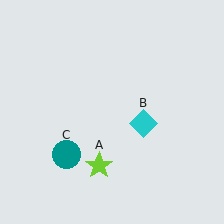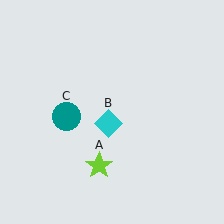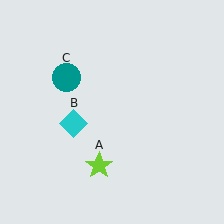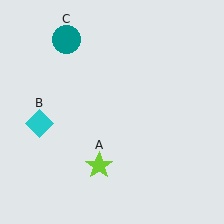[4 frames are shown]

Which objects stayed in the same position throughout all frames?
Lime star (object A) remained stationary.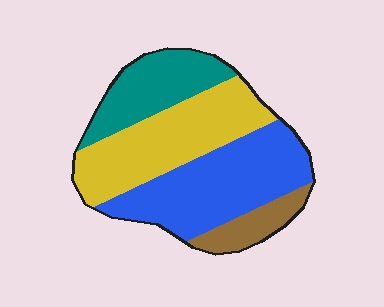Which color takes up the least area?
Brown, at roughly 10%.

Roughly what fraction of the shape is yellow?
Yellow takes up about one third (1/3) of the shape.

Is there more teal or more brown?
Teal.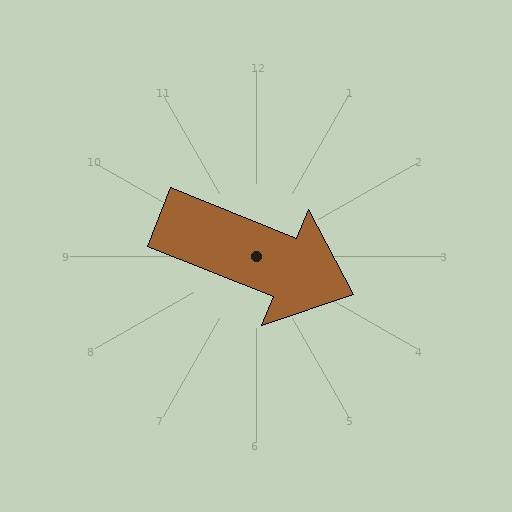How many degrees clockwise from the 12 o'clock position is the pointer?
Approximately 112 degrees.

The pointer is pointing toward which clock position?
Roughly 4 o'clock.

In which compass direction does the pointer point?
East.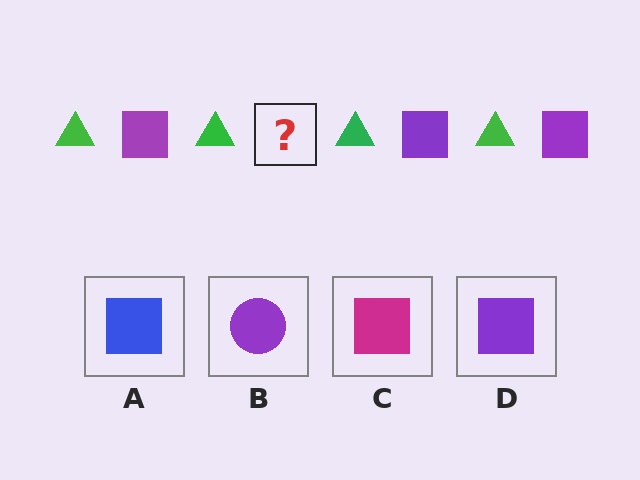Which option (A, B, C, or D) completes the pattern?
D.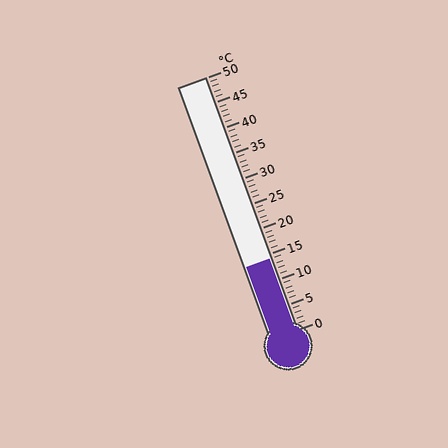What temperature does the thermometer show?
The thermometer shows approximately 14°C.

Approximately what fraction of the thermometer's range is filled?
The thermometer is filled to approximately 30% of its range.